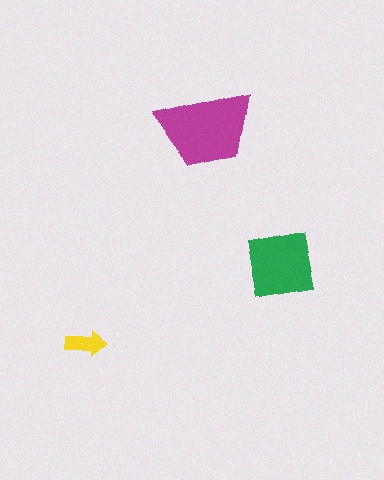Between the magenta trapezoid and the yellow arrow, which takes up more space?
The magenta trapezoid.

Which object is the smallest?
The yellow arrow.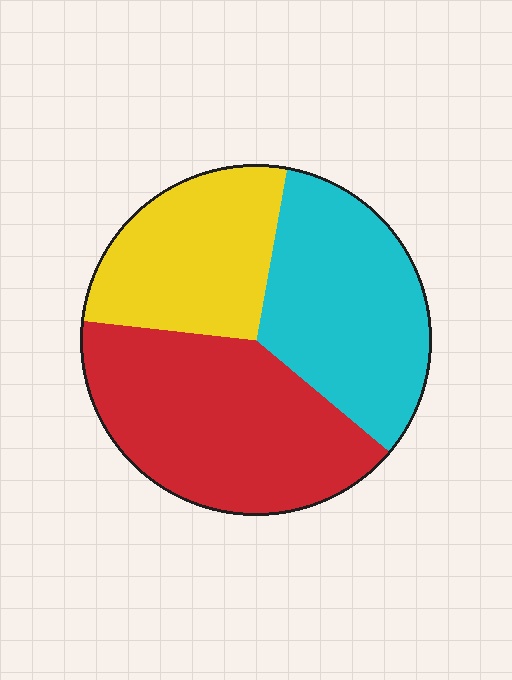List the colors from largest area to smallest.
From largest to smallest: red, cyan, yellow.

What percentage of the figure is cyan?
Cyan covers 33% of the figure.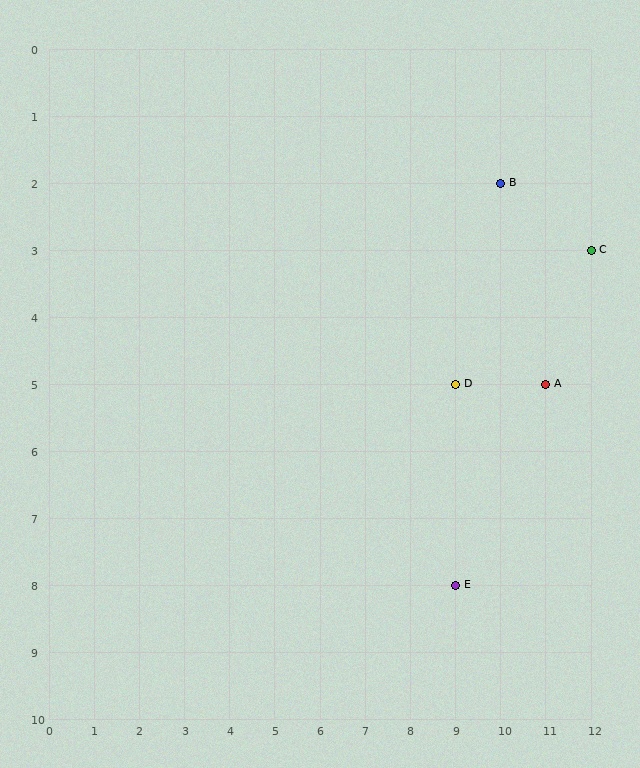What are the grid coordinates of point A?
Point A is at grid coordinates (11, 5).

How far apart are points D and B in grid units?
Points D and B are 1 column and 3 rows apart (about 3.2 grid units diagonally).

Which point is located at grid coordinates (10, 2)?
Point B is at (10, 2).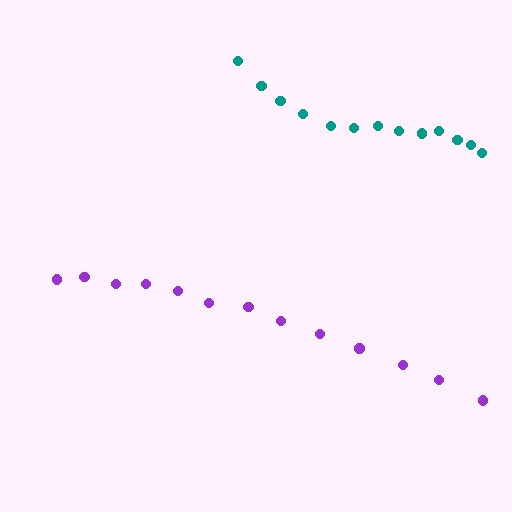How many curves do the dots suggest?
There are 2 distinct paths.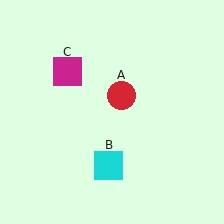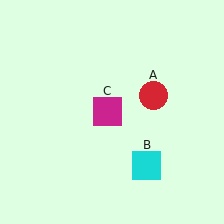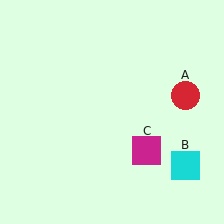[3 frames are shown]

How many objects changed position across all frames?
3 objects changed position: red circle (object A), cyan square (object B), magenta square (object C).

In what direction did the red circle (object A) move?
The red circle (object A) moved right.